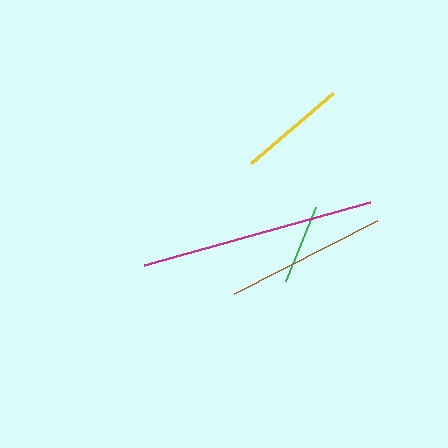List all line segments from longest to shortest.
From longest to shortest: magenta, brown, yellow, green.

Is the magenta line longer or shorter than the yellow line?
The magenta line is longer than the yellow line.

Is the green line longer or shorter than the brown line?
The brown line is longer than the green line.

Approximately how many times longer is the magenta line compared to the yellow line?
The magenta line is approximately 2.2 times the length of the yellow line.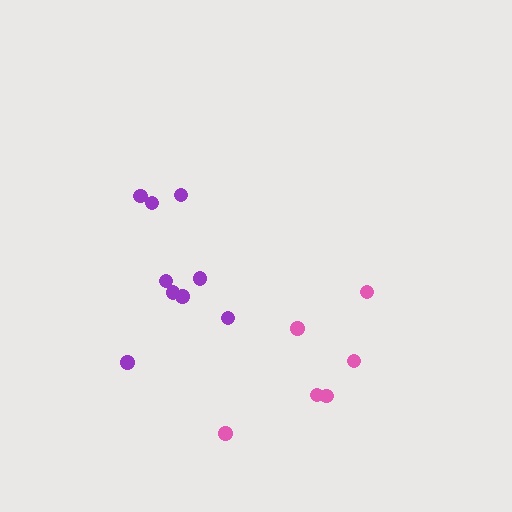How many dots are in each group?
Group 1: 9 dots, Group 2: 6 dots (15 total).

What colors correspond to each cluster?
The clusters are colored: purple, pink.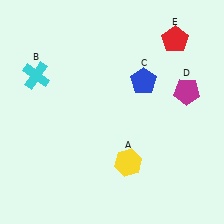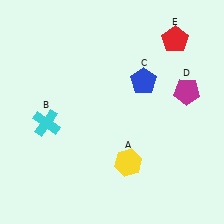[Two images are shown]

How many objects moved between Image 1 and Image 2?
1 object moved between the two images.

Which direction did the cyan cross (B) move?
The cyan cross (B) moved down.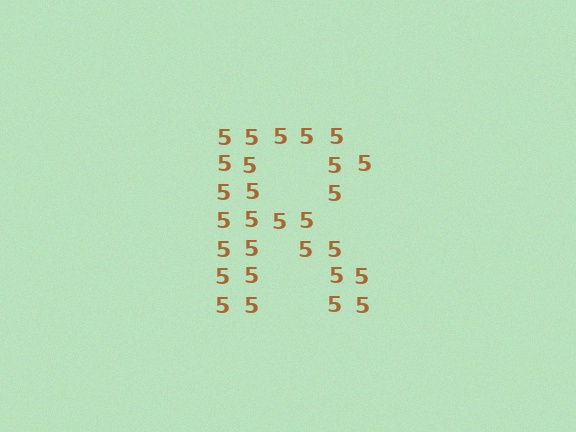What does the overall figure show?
The overall figure shows the letter R.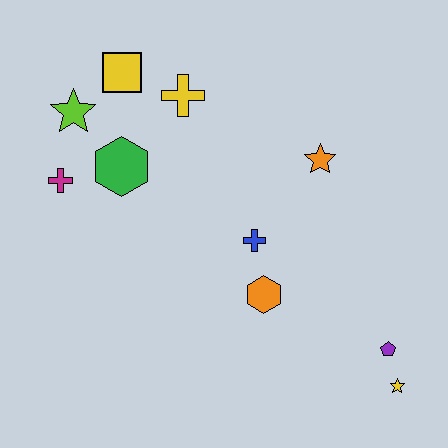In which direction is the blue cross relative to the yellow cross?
The blue cross is below the yellow cross.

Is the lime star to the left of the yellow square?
Yes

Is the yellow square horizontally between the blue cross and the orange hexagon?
No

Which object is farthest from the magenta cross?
The yellow star is farthest from the magenta cross.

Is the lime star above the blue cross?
Yes